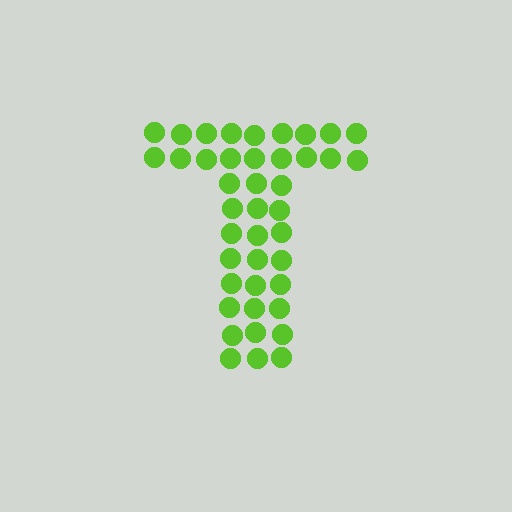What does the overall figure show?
The overall figure shows the letter T.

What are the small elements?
The small elements are circles.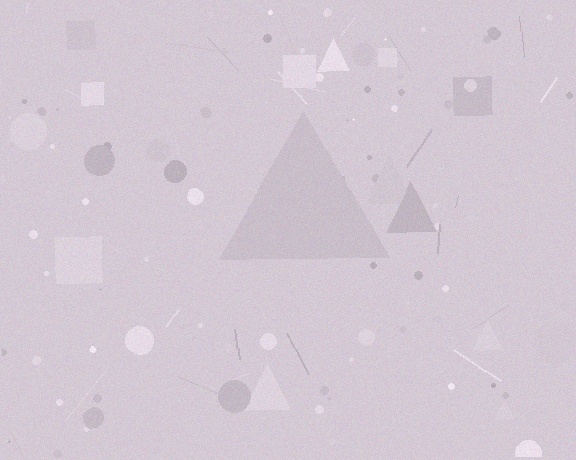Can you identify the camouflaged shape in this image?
The camouflaged shape is a triangle.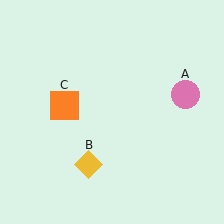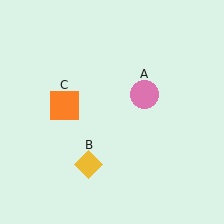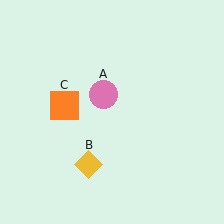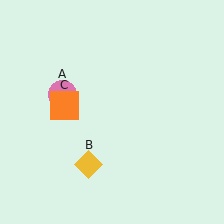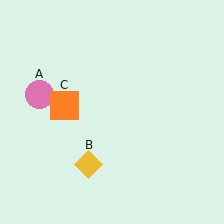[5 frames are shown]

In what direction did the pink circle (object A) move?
The pink circle (object A) moved left.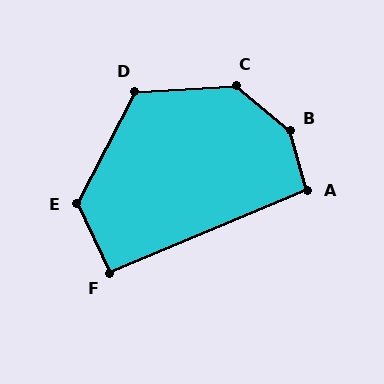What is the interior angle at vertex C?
Approximately 136 degrees (obtuse).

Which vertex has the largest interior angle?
B, at approximately 147 degrees.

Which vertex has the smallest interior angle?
F, at approximately 93 degrees.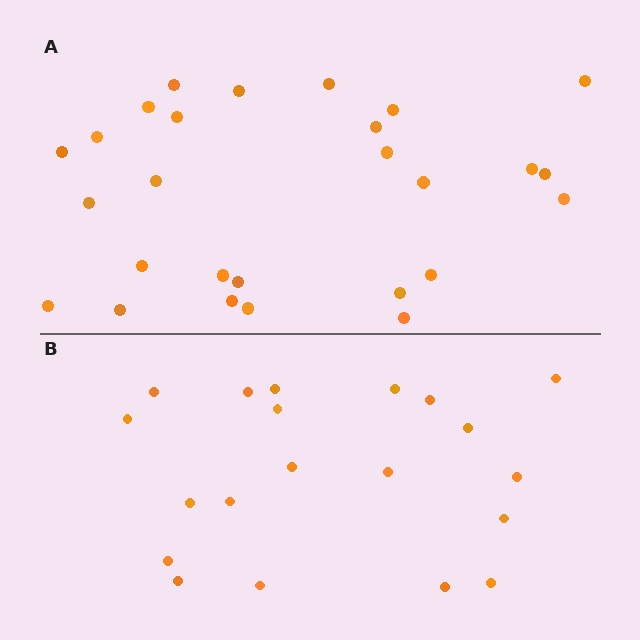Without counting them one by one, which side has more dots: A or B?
Region A (the top region) has more dots.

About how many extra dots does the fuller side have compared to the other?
Region A has roughly 8 or so more dots than region B.